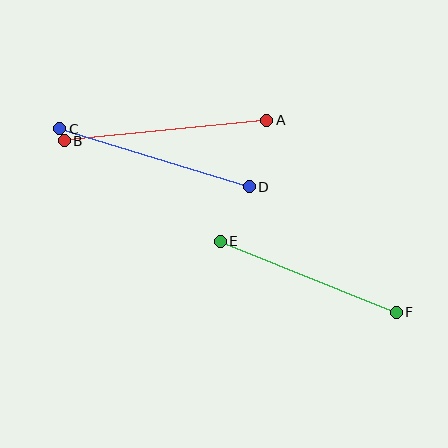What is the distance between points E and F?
The distance is approximately 190 pixels.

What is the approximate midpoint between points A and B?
The midpoint is at approximately (166, 131) pixels.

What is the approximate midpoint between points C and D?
The midpoint is at approximately (155, 158) pixels.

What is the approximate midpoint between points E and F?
The midpoint is at approximately (308, 277) pixels.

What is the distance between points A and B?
The distance is approximately 203 pixels.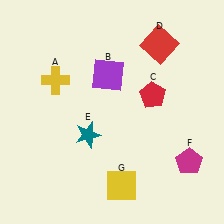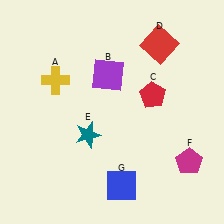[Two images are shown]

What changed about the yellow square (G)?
In Image 1, G is yellow. In Image 2, it changed to blue.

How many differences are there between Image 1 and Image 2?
There is 1 difference between the two images.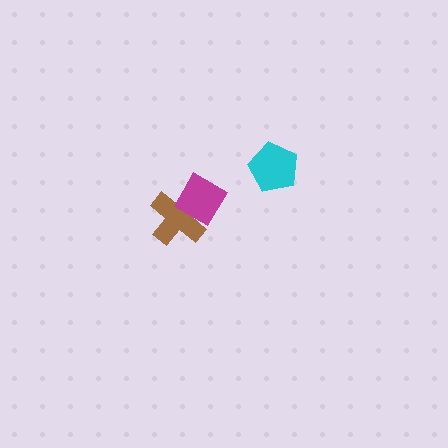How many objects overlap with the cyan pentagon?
0 objects overlap with the cyan pentagon.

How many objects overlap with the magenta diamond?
1 object overlaps with the magenta diamond.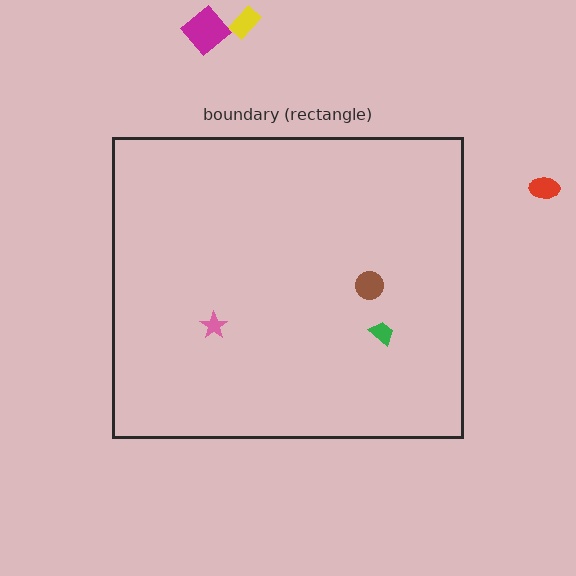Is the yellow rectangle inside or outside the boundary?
Outside.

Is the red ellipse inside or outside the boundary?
Outside.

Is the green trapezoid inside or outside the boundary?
Inside.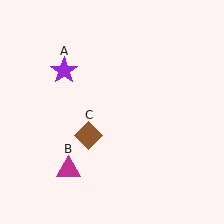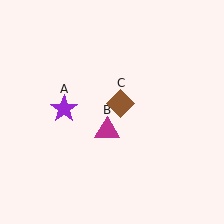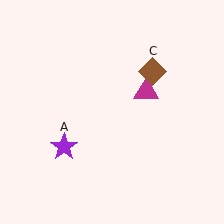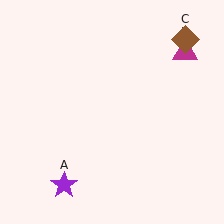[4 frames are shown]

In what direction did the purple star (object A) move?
The purple star (object A) moved down.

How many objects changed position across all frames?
3 objects changed position: purple star (object A), magenta triangle (object B), brown diamond (object C).